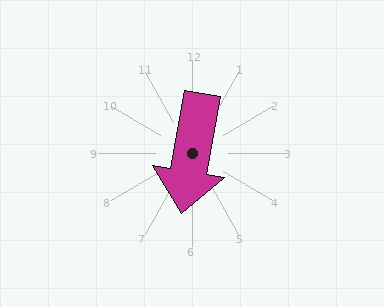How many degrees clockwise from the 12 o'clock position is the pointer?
Approximately 190 degrees.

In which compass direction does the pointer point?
South.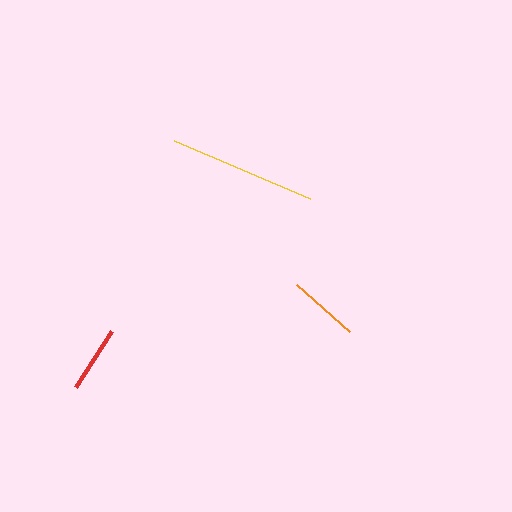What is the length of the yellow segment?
The yellow segment is approximately 148 pixels long.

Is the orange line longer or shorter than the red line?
The orange line is longer than the red line.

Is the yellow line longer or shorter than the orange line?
The yellow line is longer than the orange line.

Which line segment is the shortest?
The red line is the shortest at approximately 67 pixels.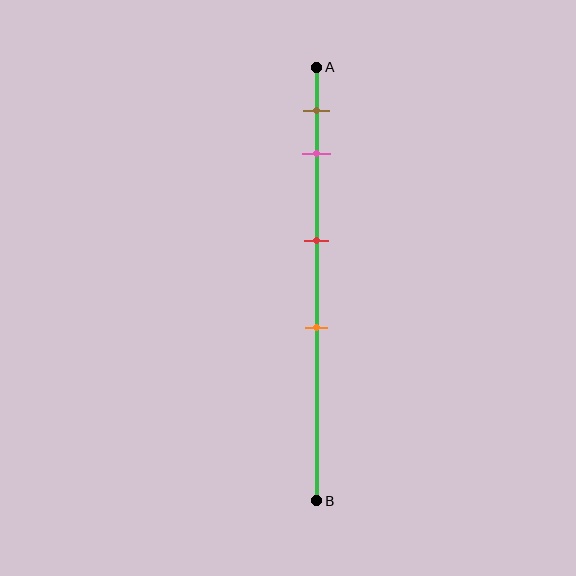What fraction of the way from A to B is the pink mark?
The pink mark is approximately 20% (0.2) of the way from A to B.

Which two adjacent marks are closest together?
The brown and pink marks are the closest adjacent pair.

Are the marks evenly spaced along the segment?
No, the marks are not evenly spaced.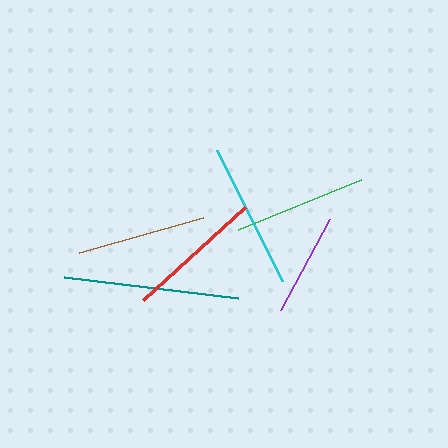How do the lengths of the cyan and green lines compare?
The cyan and green lines are approximately the same length.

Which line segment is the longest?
The teal line is the longest at approximately 175 pixels.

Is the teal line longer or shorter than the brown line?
The teal line is longer than the brown line.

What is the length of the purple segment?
The purple segment is approximately 103 pixels long.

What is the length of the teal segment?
The teal segment is approximately 175 pixels long.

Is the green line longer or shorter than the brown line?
The green line is longer than the brown line.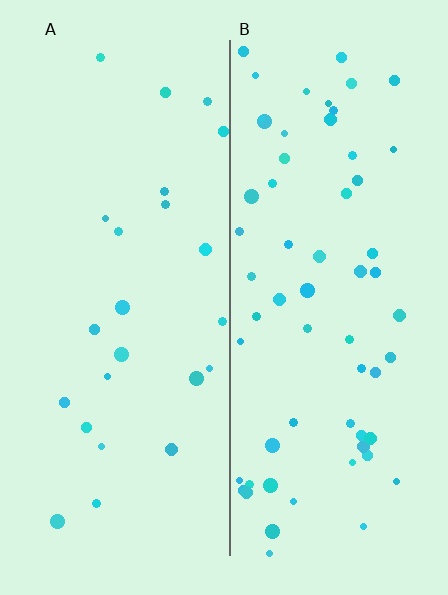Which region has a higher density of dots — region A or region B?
B (the right).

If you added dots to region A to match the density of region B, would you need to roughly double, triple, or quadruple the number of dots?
Approximately triple.